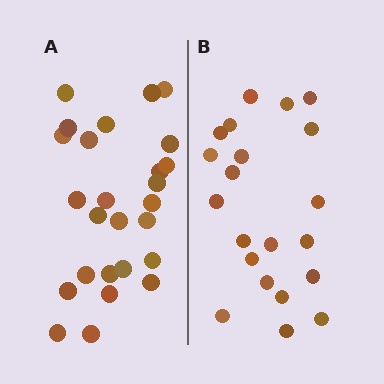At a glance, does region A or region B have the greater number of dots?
Region A (the left region) has more dots.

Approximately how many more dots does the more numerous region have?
Region A has about 5 more dots than region B.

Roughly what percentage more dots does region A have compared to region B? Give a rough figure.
About 25% more.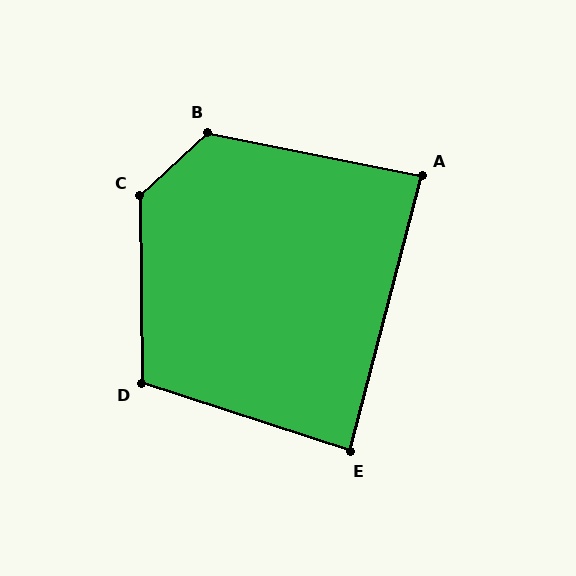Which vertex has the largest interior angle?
C, at approximately 132 degrees.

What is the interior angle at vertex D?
Approximately 109 degrees (obtuse).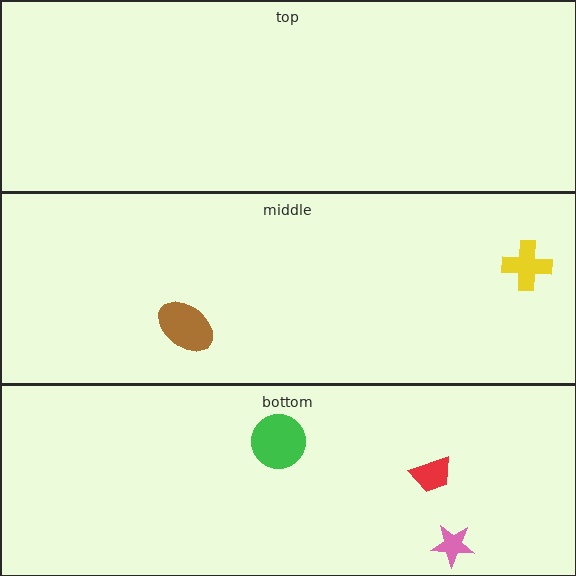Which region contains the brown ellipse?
The middle region.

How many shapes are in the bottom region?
3.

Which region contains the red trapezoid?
The bottom region.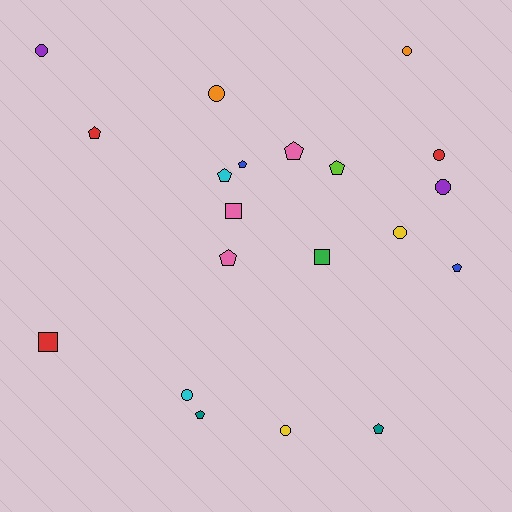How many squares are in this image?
There are 3 squares.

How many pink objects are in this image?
There are 3 pink objects.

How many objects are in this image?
There are 20 objects.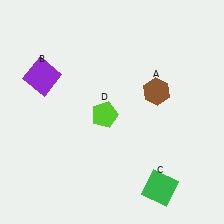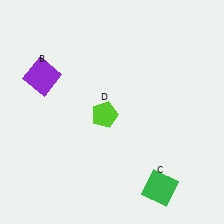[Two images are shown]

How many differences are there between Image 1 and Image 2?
There is 1 difference between the two images.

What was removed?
The brown hexagon (A) was removed in Image 2.